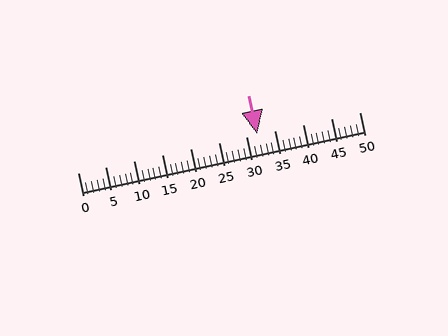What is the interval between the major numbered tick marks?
The major tick marks are spaced 5 units apart.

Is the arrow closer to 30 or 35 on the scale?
The arrow is closer to 30.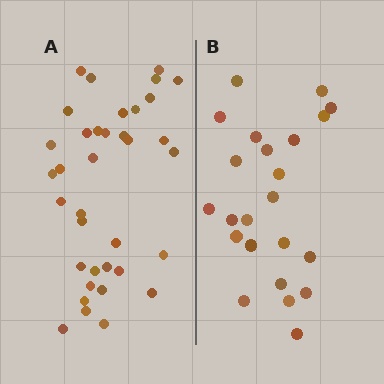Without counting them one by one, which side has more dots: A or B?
Region A (the left region) has more dots.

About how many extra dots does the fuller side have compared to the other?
Region A has approximately 15 more dots than region B.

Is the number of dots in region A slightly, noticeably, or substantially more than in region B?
Region A has substantially more. The ratio is roughly 1.6 to 1.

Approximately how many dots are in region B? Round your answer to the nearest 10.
About 20 dots. (The exact count is 23, which rounds to 20.)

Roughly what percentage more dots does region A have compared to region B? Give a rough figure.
About 55% more.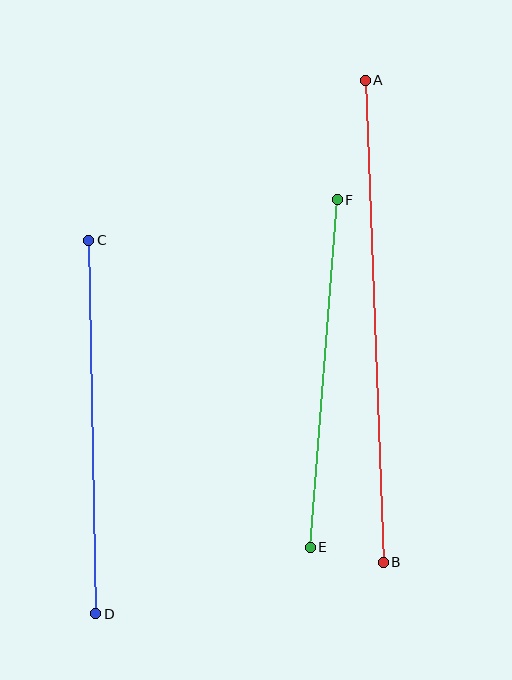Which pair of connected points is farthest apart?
Points A and B are farthest apart.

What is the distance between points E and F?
The distance is approximately 349 pixels.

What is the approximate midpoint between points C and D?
The midpoint is at approximately (92, 427) pixels.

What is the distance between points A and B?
The distance is approximately 482 pixels.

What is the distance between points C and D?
The distance is approximately 374 pixels.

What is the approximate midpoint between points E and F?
The midpoint is at approximately (324, 373) pixels.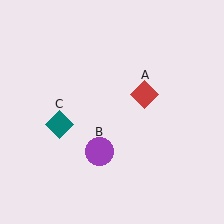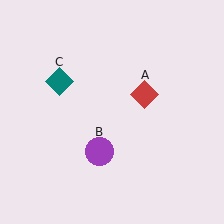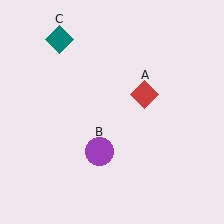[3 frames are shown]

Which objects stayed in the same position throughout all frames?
Red diamond (object A) and purple circle (object B) remained stationary.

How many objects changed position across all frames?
1 object changed position: teal diamond (object C).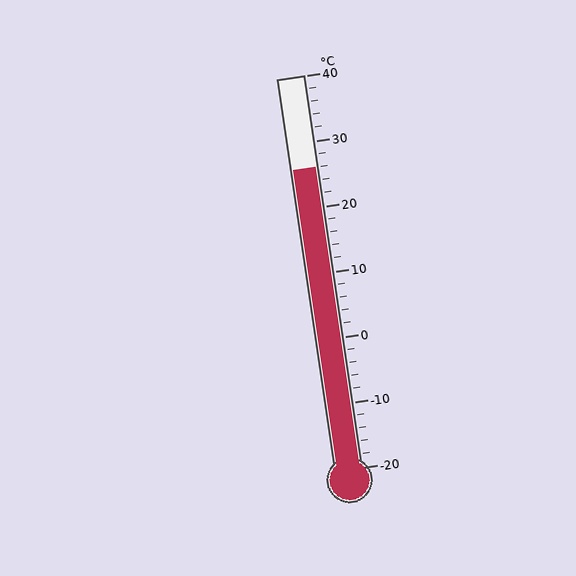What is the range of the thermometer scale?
The thermometer scale ranges from -20°C to 40°C.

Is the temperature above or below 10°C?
The temperature is above 10°C.